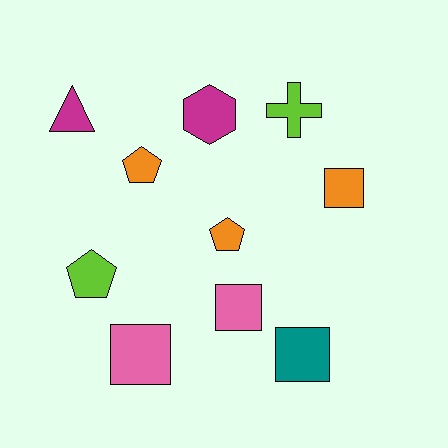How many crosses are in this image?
There is 1 cross.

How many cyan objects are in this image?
There are no cyan objects.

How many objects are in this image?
There are 10 objects.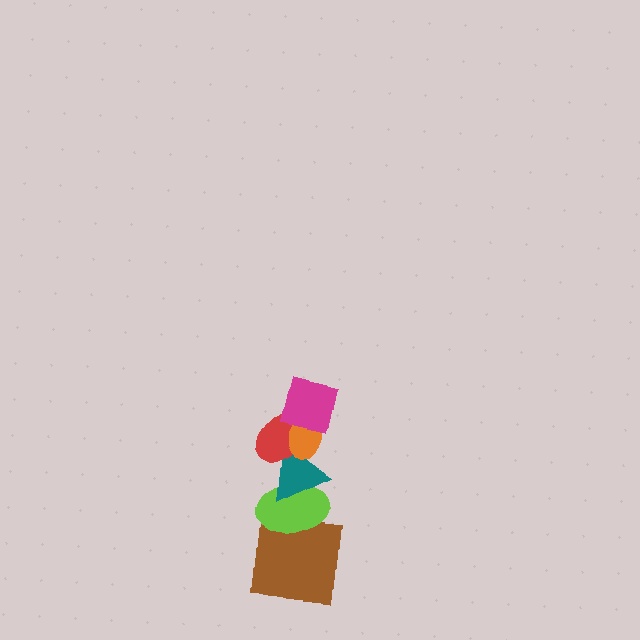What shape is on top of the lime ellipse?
The teal triangle is on top of the lime ellipse.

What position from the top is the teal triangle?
The teal triangle is 4th from the top.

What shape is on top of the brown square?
The lime ellipse is on top of the brown square.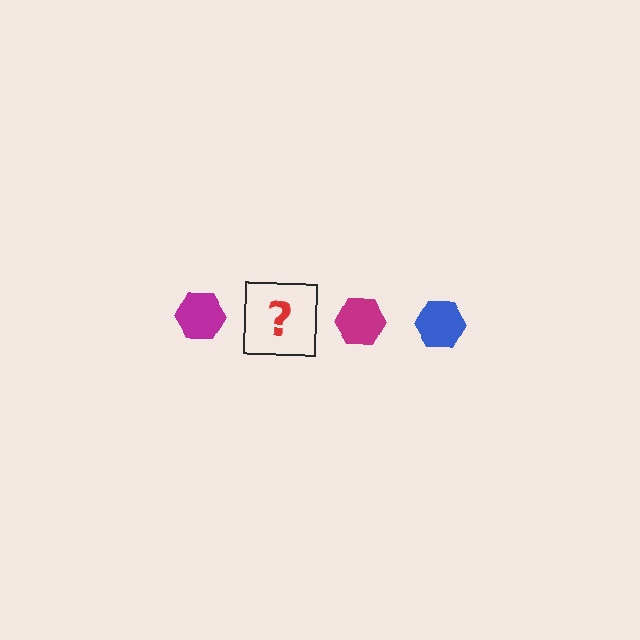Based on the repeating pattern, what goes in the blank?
The blank should be a blue hexagon.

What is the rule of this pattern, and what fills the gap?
The rule is that the pattern cycles through magenta, blue hexagons. The gap should be filled with a blue hexagon.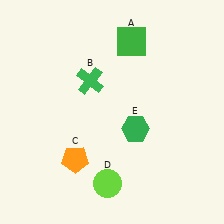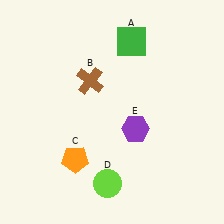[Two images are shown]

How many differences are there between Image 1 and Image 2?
There are 2 differences between the two images.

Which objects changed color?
B changed from green to brown. E changed from green to purple.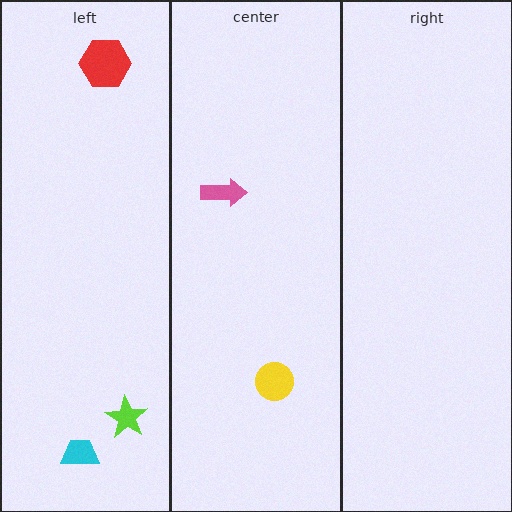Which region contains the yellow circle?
The center region.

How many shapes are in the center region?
2.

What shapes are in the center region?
The yellow circle, the pink arrow.